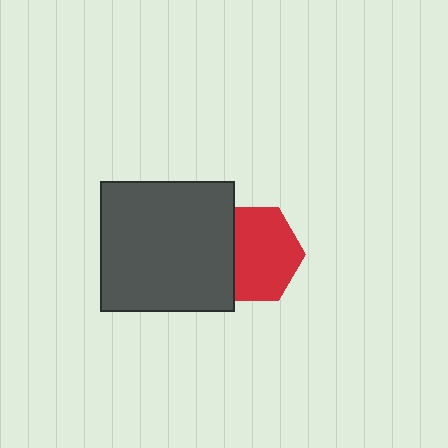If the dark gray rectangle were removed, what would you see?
You would see the complete red hexagon.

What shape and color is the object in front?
The object in front is a dark gray rectangle.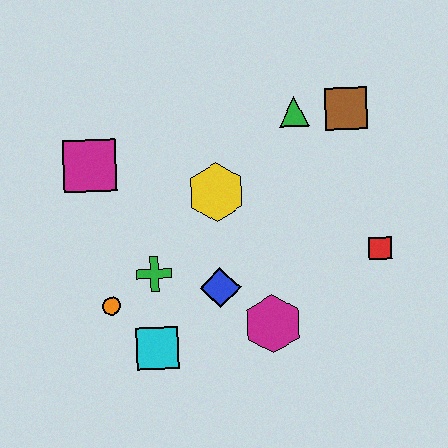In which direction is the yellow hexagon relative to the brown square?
The yellow hexagon is to the left of the brown square.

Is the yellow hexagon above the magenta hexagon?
Yes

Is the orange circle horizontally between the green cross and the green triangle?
No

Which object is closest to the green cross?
The orange circle is closest to the green cross.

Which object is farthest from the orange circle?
The brown square is farthest from the orange circle.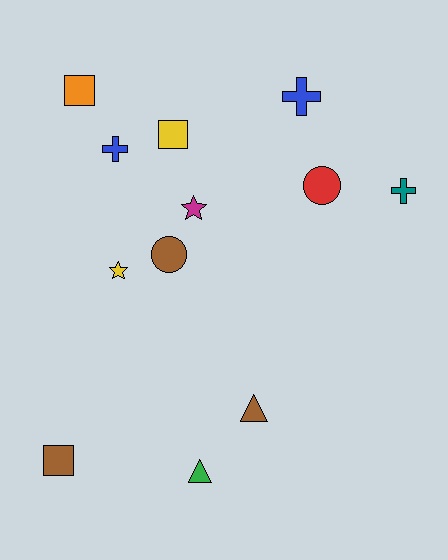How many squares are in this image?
There are 3 squares.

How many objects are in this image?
There are 12 objects.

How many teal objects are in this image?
There is 1 teal object.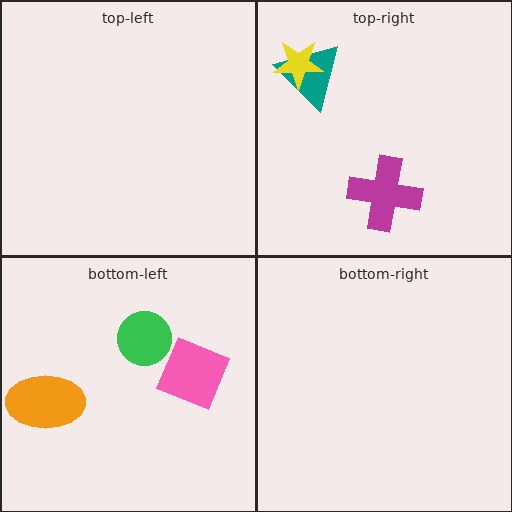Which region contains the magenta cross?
The top-right region.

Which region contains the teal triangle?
The top-right region.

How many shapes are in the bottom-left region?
3.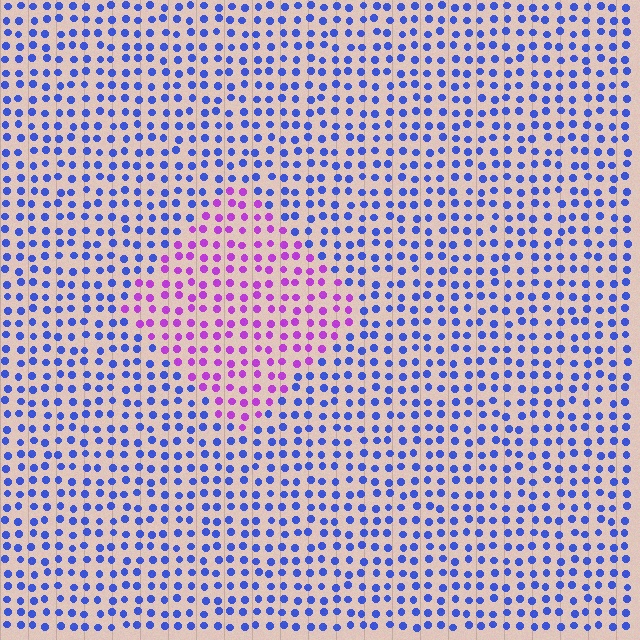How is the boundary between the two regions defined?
The boundary is defined purely by a slight shift in hue (about 59 degrees). Spacing, size, and orientation are identical on both sides.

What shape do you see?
I see a diamond.